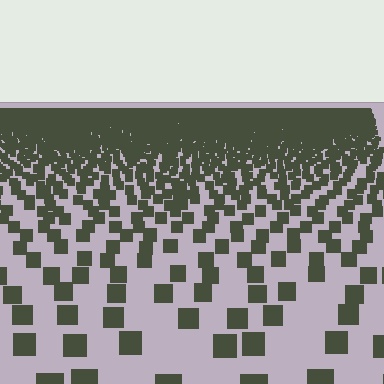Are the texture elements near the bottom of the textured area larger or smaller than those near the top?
Larger. Near the bottom, elements are closer to the viewer and appear at a bigger on-screen size.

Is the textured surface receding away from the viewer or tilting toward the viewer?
The surface is receding away from the viewer. Texture elements get smaller and denser toward the top.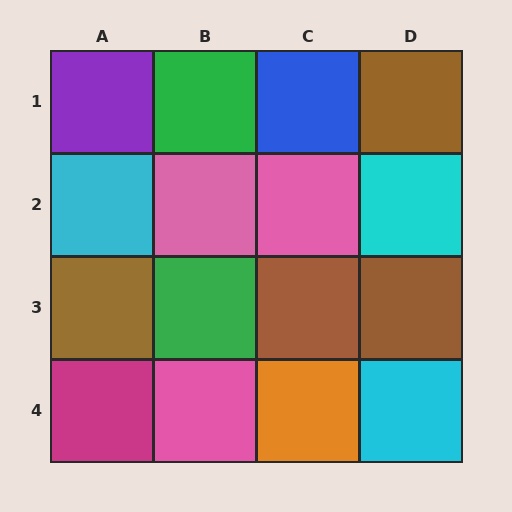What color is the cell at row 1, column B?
Green.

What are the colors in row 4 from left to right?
Magenta, pink, orange, cyan.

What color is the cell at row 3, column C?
Brown.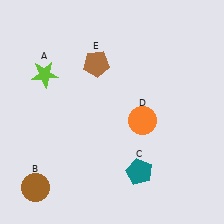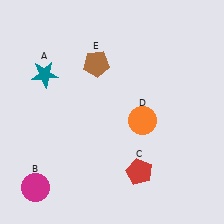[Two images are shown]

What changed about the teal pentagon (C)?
In Image 1, C is teal. In Image 2, it changed to red.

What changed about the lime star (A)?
In Image 1, A is lime. In Image 2, it changed to teal.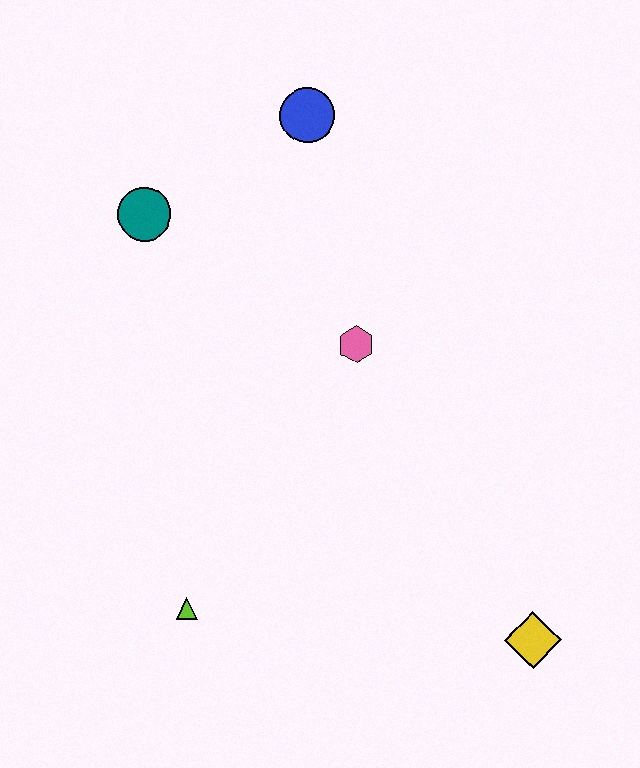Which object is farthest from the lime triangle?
The blue circle is farthest from the lime triangle.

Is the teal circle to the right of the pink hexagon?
No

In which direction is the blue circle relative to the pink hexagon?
The blue circle is above the pink hexagon.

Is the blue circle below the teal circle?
No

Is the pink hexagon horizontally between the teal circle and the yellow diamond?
Yes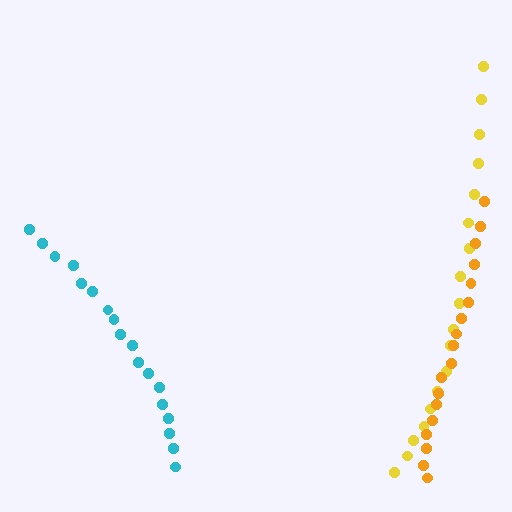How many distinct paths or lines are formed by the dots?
There are 3 distinct paths.